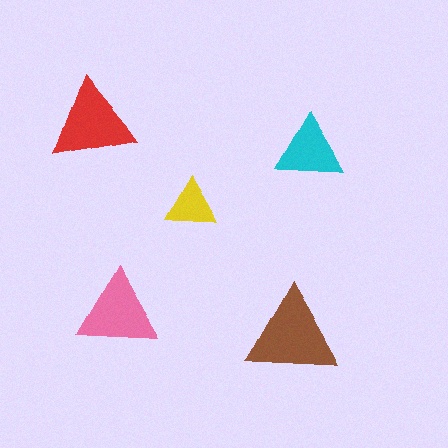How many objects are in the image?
There are 5 objects in the image.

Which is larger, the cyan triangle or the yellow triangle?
The cyan one.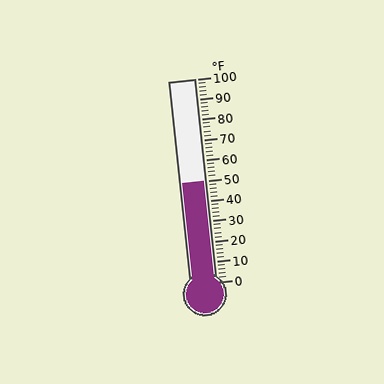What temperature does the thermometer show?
The thermometer shows approximately 50°F.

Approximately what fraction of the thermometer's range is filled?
The thermometer is filled to approximately 50% of its range.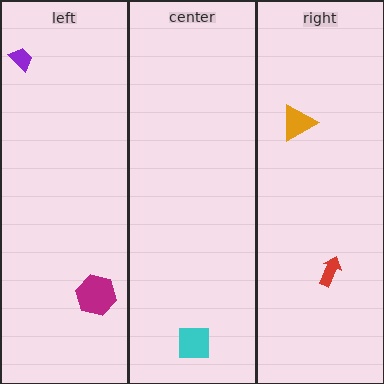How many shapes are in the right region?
2.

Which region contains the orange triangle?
The right region.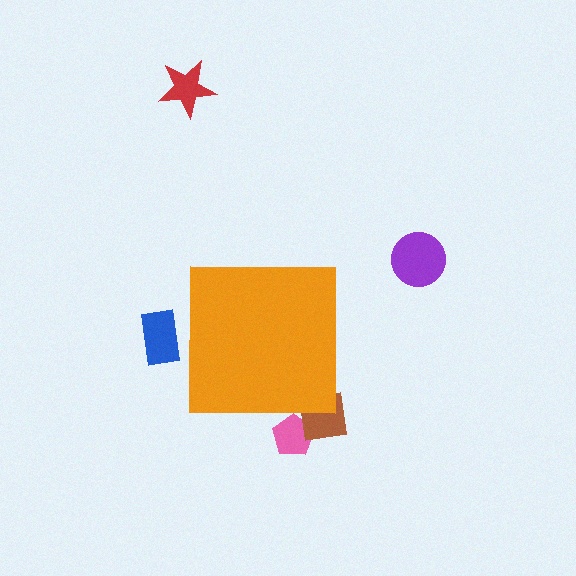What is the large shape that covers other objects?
An orange square.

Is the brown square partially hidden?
Yes, the brown square is partially hidden behind the orange square.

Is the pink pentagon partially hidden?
Yes, the pink pentagon is partially hidden behind the orange square.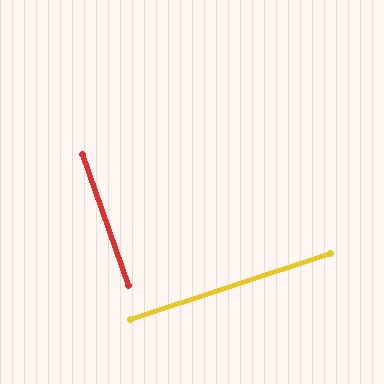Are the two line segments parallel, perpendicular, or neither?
Perpendicular — they meet at approximately 89°.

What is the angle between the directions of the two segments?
Approximately 89 degrees.